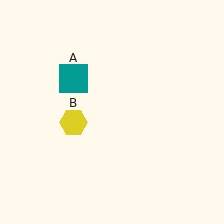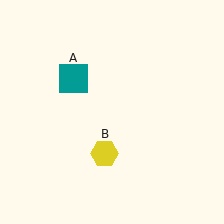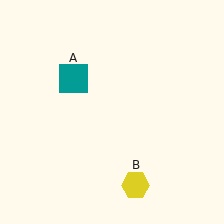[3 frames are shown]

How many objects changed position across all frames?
1 object changed position: yellow hexagon (object B).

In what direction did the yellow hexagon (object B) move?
The yellow hexagon (object B) moved down and to the right.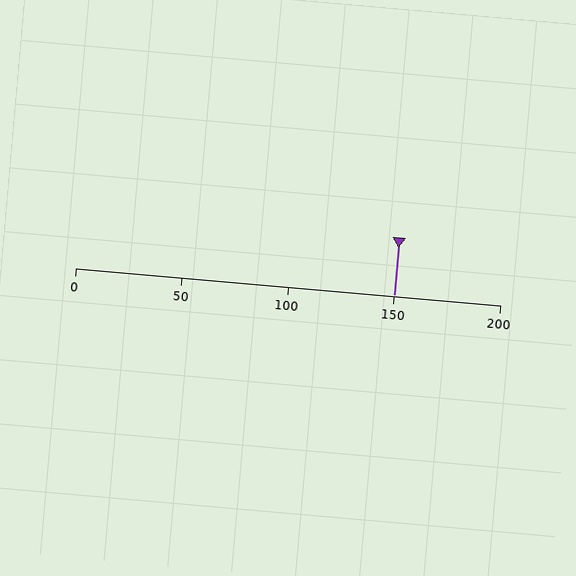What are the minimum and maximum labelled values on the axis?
The axis runs from 0 to 200.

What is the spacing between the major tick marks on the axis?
The major ticks are spaced 50 apart.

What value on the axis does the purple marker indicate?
The marker indicates approximately 150.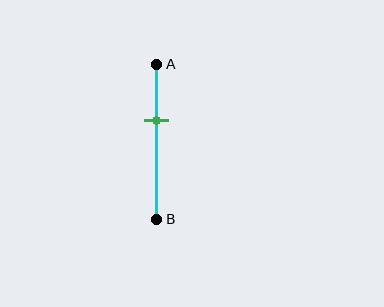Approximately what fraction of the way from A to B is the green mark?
The green mark is approximately 35% of the way from A to B.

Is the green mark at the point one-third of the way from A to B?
No, the mark is at about 35% from A, not at the 33% one-third point.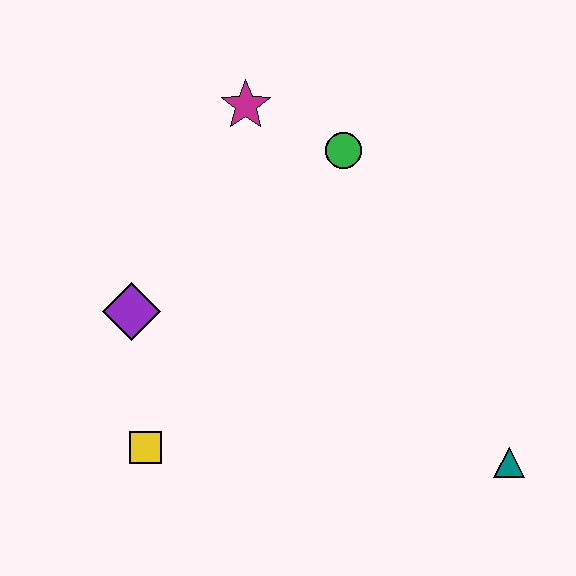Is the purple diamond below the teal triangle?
No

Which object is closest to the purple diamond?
The yellow square is closest to the purple diamond.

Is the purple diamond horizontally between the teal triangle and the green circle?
No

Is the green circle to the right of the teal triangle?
No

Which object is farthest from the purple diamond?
The teal triangle is farthest from the purple diamond.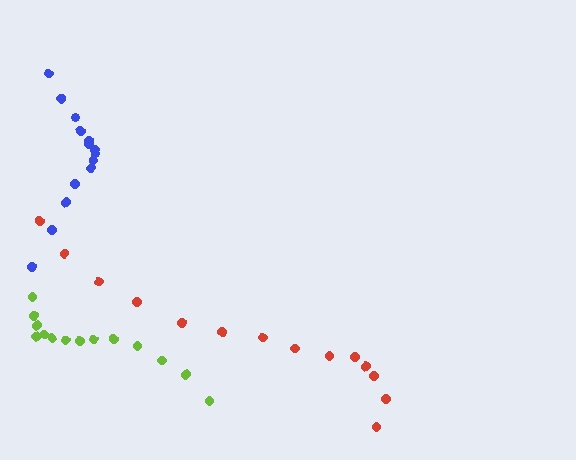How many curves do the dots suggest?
There are 3 distinct paths.